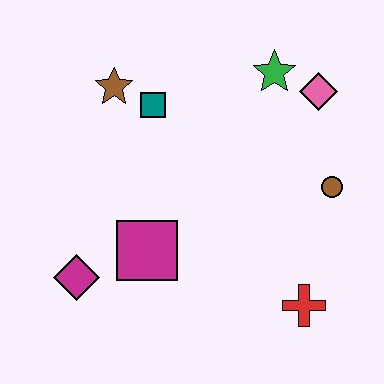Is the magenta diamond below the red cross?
No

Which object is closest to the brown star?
The teal square is closest to the brown star.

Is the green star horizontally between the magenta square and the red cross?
Yes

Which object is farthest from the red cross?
The brown star is farthest from the red cross.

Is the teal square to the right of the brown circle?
No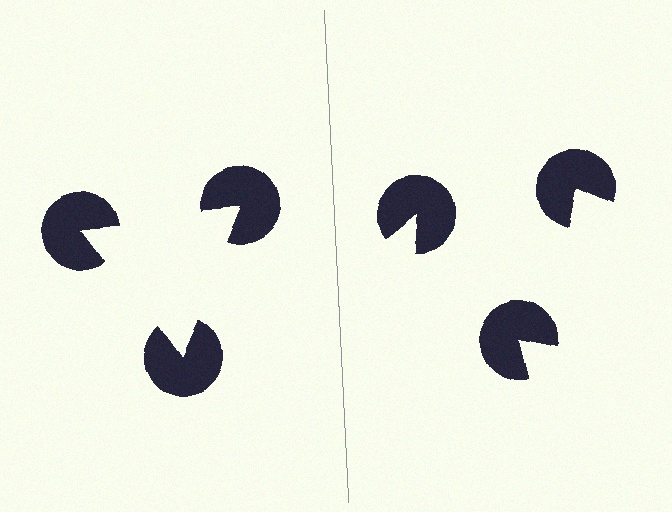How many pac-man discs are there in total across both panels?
6 — 3 on each side.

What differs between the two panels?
The pac-man discs are positioned identically on both sides; only the wedge orientations differ. On the left they align to a triangle; on the right they are misaligned.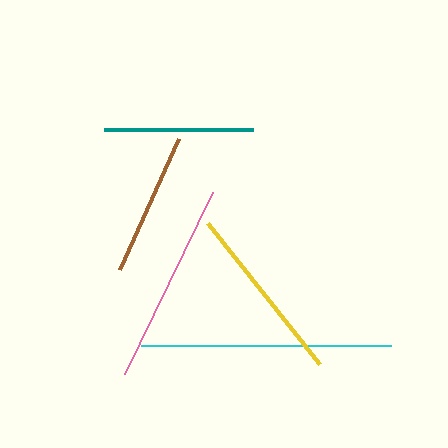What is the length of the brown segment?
The brown segment is approximately 144 pixels long.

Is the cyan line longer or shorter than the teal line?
The cyan line is longer than the teal line.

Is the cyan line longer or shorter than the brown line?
The cyan line is longer than the brown line.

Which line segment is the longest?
The cyan line is the longest at approximately 250 pixels.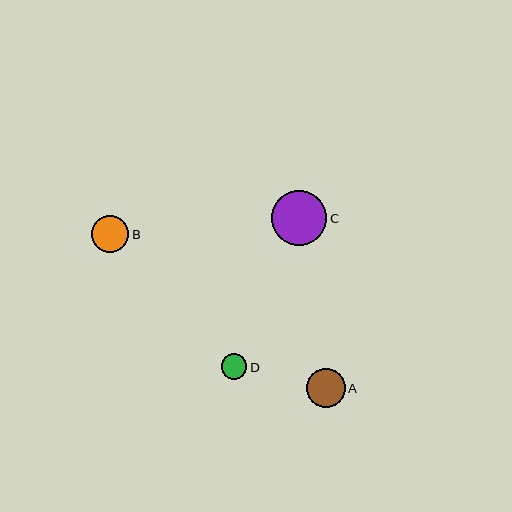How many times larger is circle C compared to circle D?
Circle C is approximately 2.1 times the size of circle D.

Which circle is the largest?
Circle C is the largest with a size of approximately 55 pixels.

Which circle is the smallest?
Circle D is the smallest with a size of approximately 26 pixels.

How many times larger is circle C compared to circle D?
Circle C is approximately 2.1 times the size of circle D.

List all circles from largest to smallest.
From largest to smallest: C, A, B, D.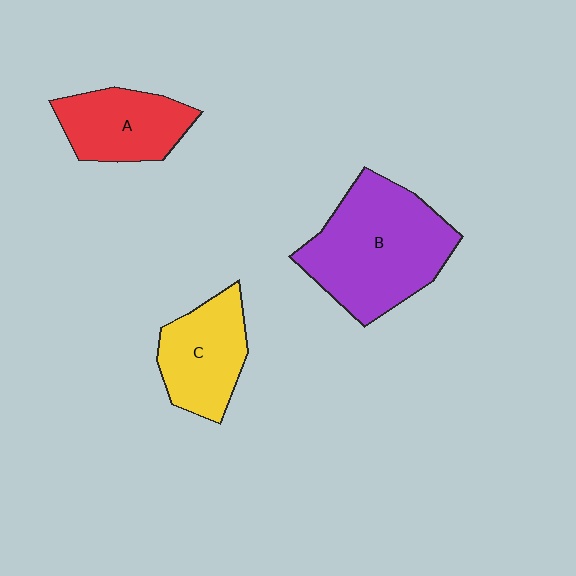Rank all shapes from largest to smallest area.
From largest to smallest: B (purple), C (yellow), A (red).